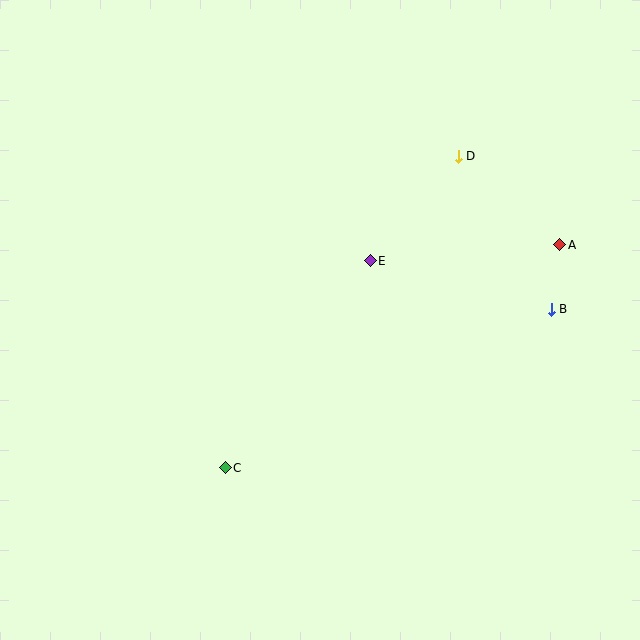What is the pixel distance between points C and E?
The distance between C and E is 253 pixels.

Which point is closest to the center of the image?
Point E at (370, 261) is closest to the center.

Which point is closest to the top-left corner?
Point E is closest to the top-left corner.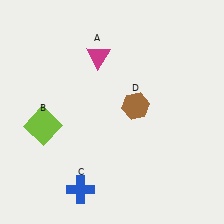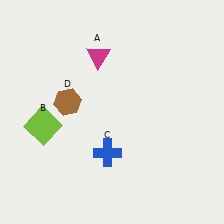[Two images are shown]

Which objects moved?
The objects that moved are: the blue cross (C), the brown hexagon (D).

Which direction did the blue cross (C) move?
The blue cross (C) moved up.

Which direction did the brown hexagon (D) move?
The brown hexagon (D) moved left.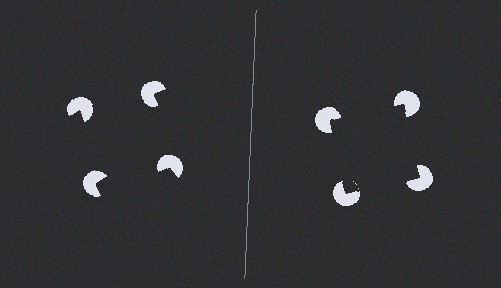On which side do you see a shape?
An illusory square appears on the right side. On the left side the wedge cuts are rotated, so no coherent shape forms.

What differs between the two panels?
The pac-man discs are positioned identically on both sides; only the wedge orientations differ. On the right they align to a square; on the left they are misaligned.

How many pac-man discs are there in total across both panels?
8 — 4 on each side.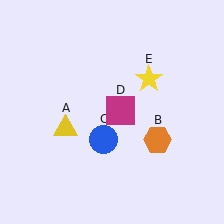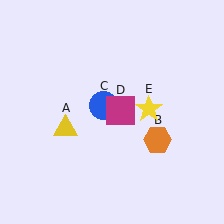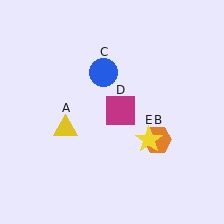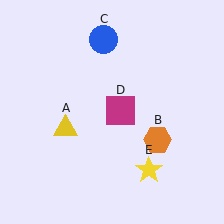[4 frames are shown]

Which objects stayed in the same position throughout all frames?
Yellow triangle (object A) and orange hexagon (object B) and magenta square (object D) remained stationary.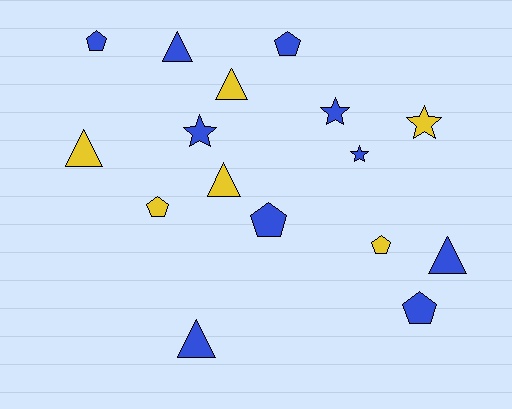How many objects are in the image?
There are 16 objects.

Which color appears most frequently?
Blue, with 10 objects.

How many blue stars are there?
There are 3 blue stars.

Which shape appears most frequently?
Pentagon, with 6 objects.